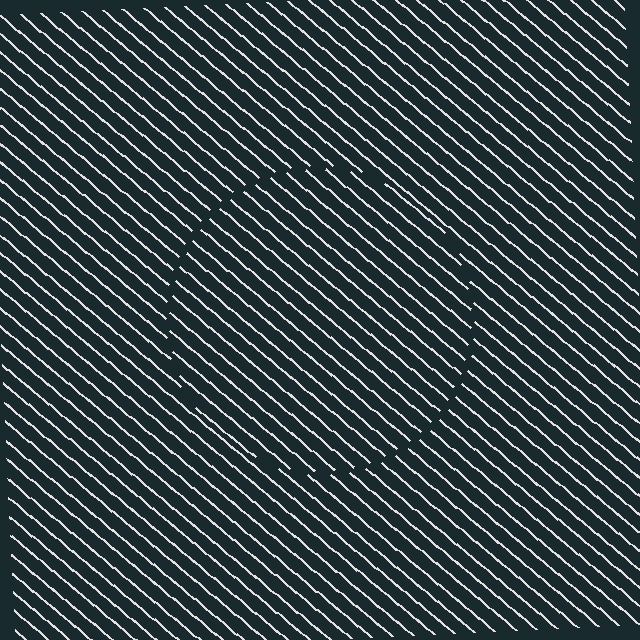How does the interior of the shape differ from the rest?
The interior of the shape contains the same grating, shifted by half a period — the contour is defined by the phase discontinuity where line-ends from the inner and outer gratings abut.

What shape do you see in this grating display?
An illusory circle. The interior of the shape contains the same grating, shifted by half a period — the contour is defined by the phase discontinuity where line-ends from the inner and outer gratings abut.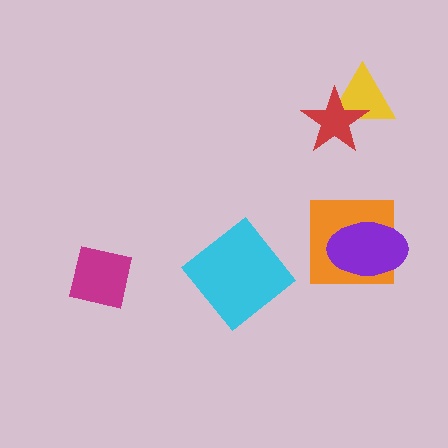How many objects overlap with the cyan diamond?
0 objects overlap with the cyan diamond.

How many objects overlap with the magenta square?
0 objects overlap with the magenta square.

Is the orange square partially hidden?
Yes, it is partially covered by another shape.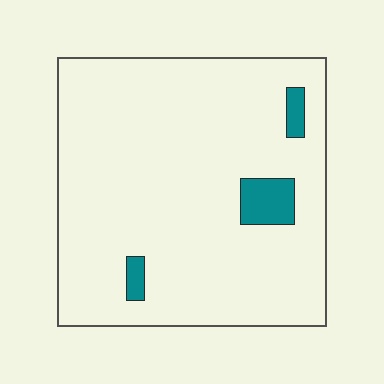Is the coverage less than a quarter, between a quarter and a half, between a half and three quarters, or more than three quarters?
Less than a quarter.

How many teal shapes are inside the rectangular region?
3.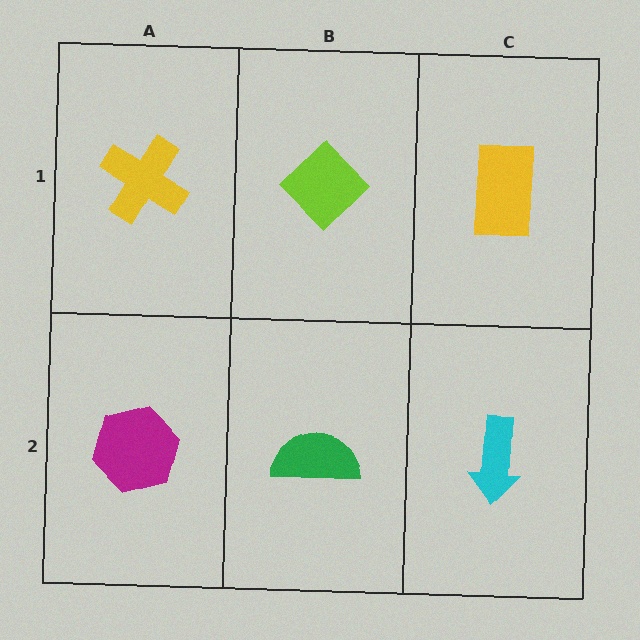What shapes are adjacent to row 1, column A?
A magenta hexagon (row 2, column A), a lime diamond (row 1, column B).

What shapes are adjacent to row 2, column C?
A yellow rectangle (row 1, column C), a green semicircle (row 2, column B).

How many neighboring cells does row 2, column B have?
3.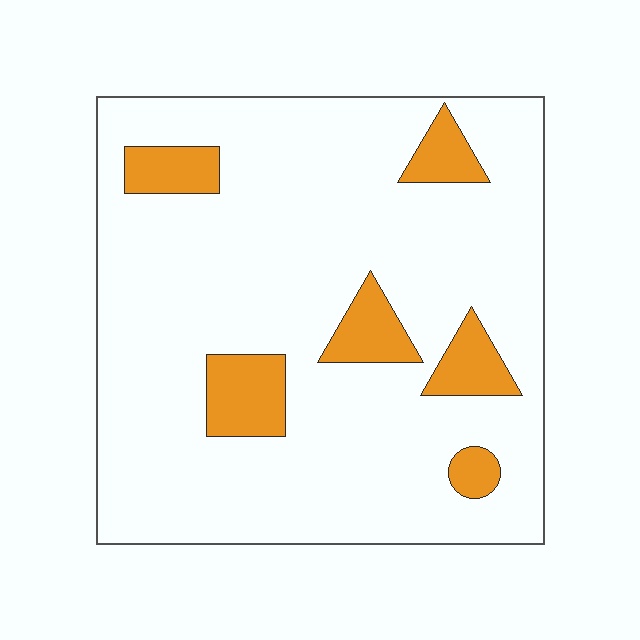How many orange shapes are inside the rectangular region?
6.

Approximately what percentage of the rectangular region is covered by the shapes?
Approximately 15%.